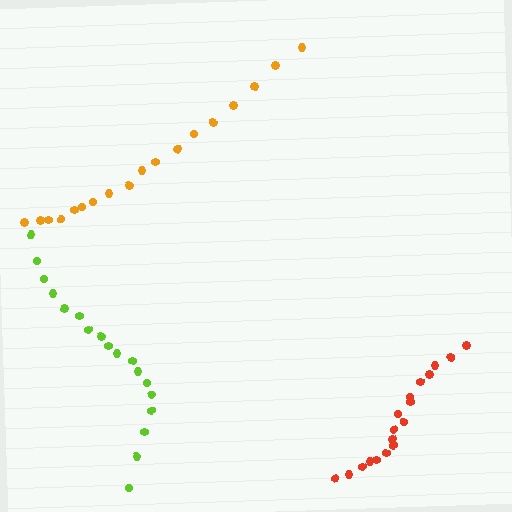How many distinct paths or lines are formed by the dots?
There are 3 distinct paths.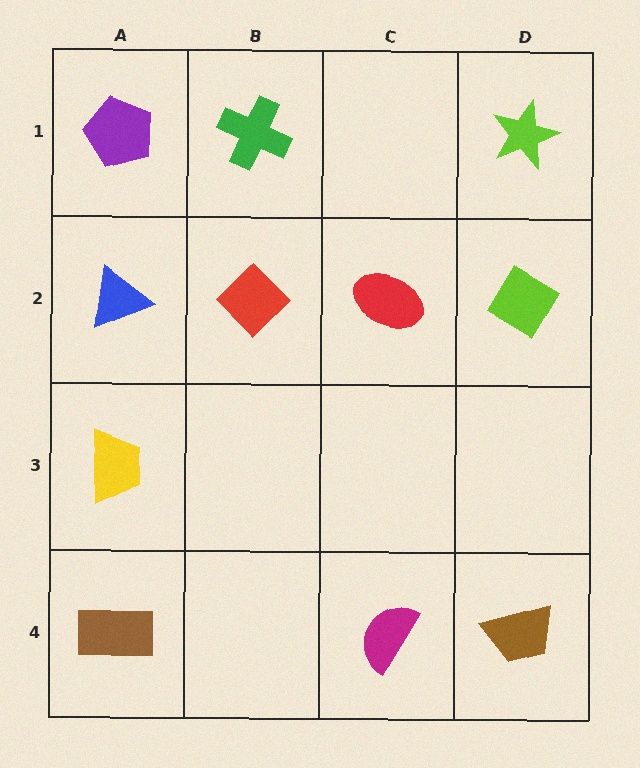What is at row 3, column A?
A yellow trapezoid.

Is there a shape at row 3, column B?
No, that cell is empty.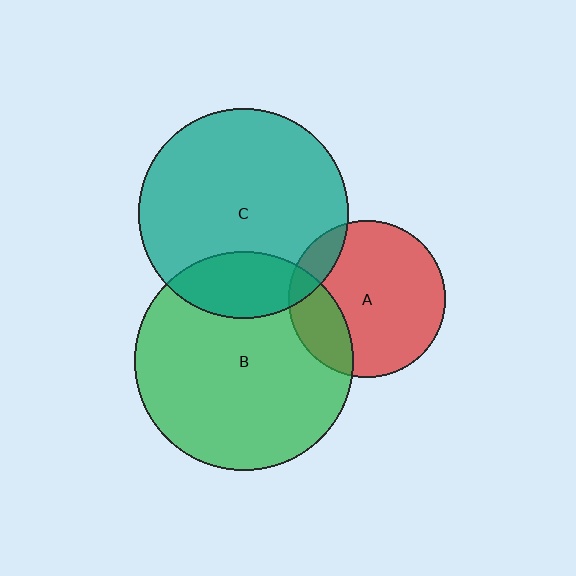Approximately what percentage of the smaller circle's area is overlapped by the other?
Approximately 20%.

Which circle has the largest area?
Circle B (green).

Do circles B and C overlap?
Yes.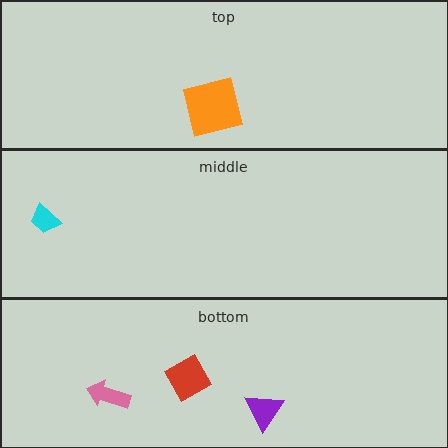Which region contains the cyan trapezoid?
The middle region.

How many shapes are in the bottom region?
3.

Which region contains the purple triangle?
The bottom region.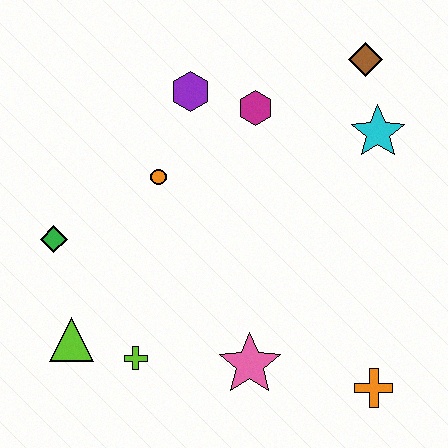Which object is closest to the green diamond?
The lime triangle is closest to the green diamond.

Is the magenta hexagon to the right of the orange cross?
No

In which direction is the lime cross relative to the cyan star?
The lime cross is to the left of the cyan star.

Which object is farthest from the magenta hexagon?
The orange cross is farthest from the magenta hexagon.